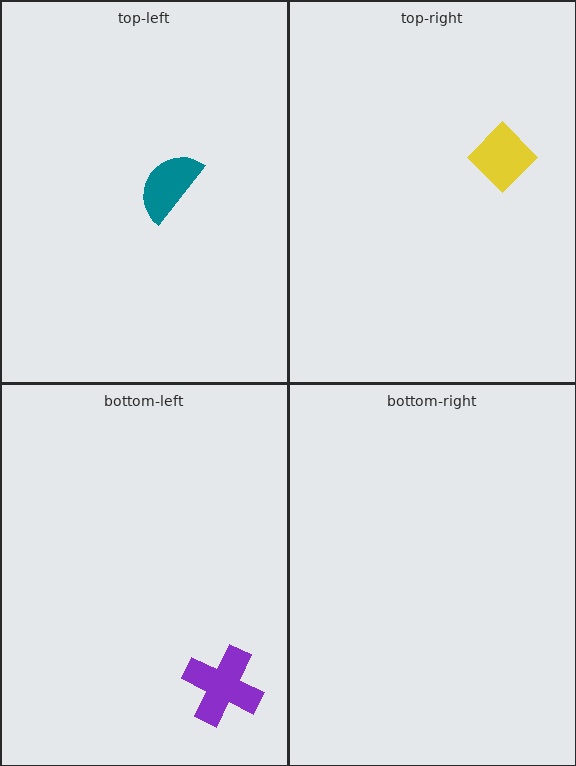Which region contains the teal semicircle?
The top-left region.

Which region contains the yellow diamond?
The top-right region.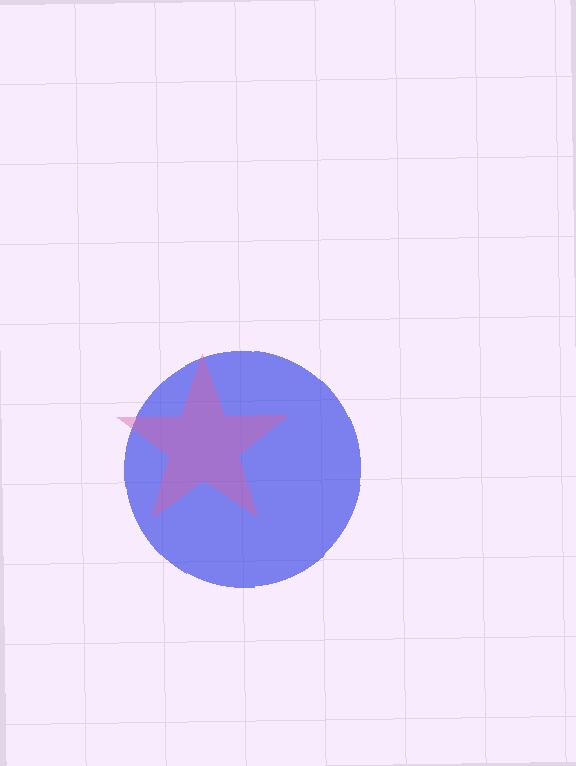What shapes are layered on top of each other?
The layered shapes are: a blue circle, a pink star.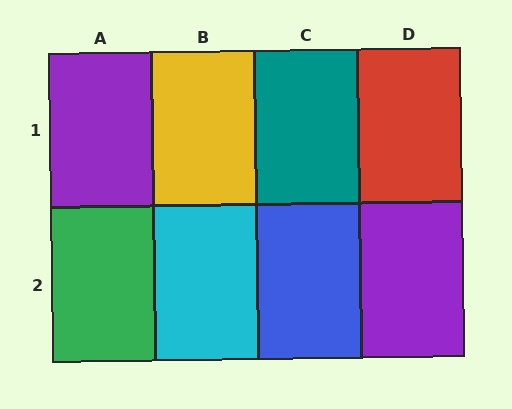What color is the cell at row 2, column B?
Cyan.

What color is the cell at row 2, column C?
Blue.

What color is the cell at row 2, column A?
Green.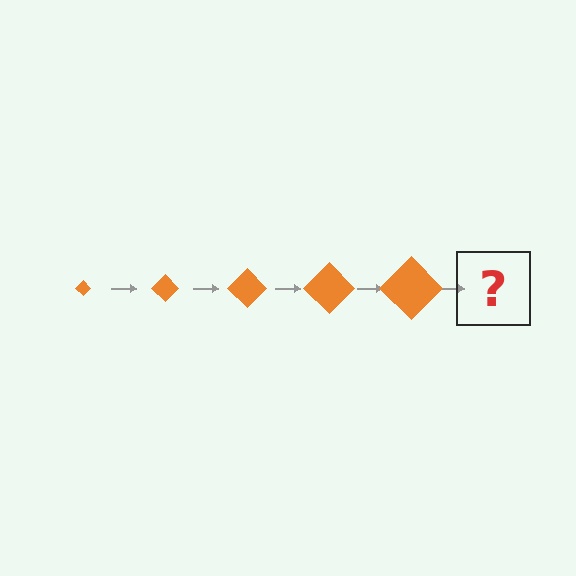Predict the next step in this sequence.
The next step is an orange diamond, larger than the previous one.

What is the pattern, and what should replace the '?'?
The pattern is that the diamond gets progressively larger each step. The '?' should be an orange diamond, larger than the previous one.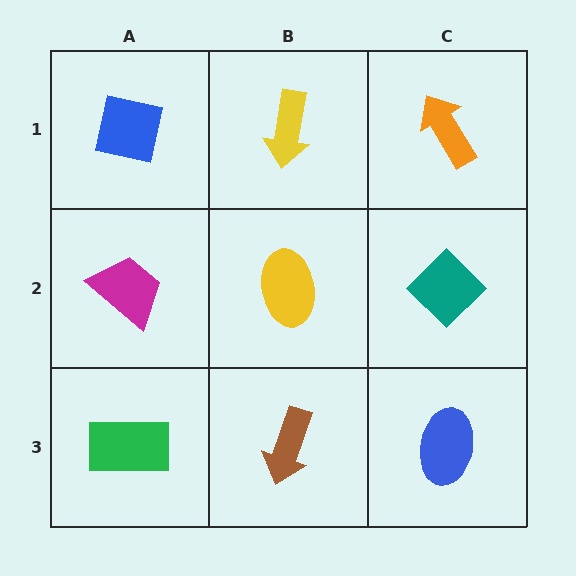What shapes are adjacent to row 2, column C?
An orange arrow (row 1, column C), a blue ellipse (row 3, column C), a yellow ellipse (row 2, column B).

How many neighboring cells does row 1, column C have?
2.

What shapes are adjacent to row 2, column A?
A blue square (row 1, column A), a green rectangle (row 3, column A), a yellow ellipse (row 2, column B).